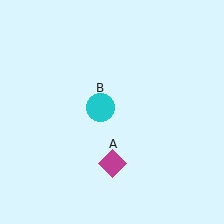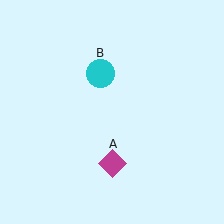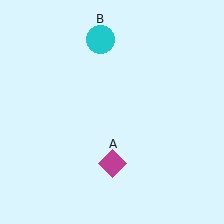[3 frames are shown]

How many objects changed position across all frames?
1 object changed position: cyan circle (object B).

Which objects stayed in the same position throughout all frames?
Magenta diamond (object A) remained stationary.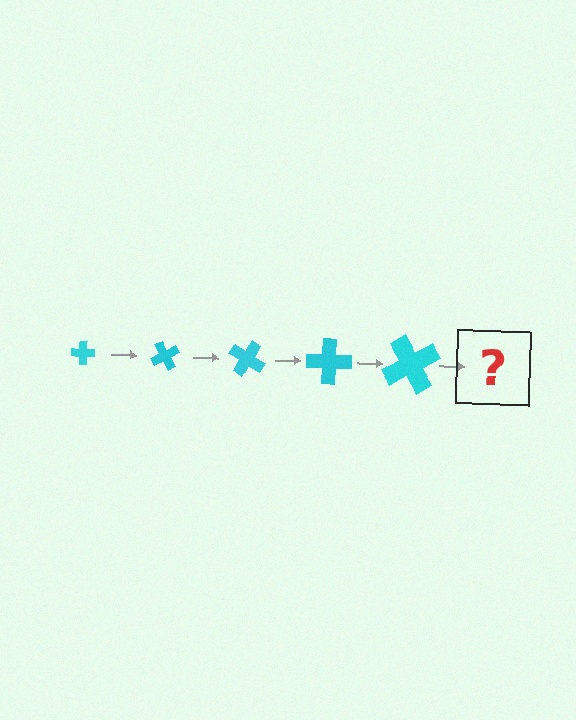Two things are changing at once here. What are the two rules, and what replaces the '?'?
The two rules are that the cross grows larger each step and it rotates 60 degrees each step. The '?' should be a cross, larger than the previous one and rotated 300 degrees from the start.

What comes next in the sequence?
The next element should be a cross, larger than the previous one and rotated 300 degrees from the start.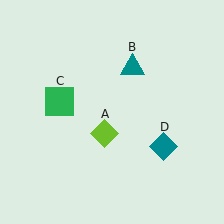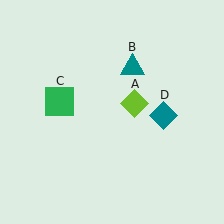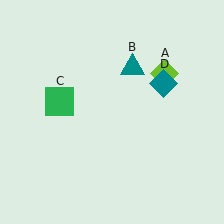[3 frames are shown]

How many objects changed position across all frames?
2 objects changed position: lime diamond (object A), teal diamond (object D).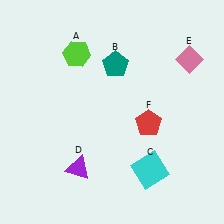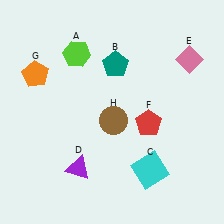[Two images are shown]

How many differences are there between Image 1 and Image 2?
There are 2 differences between the two images.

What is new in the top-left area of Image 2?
An orange pentagon (G) was added in the top-left area of Image 2.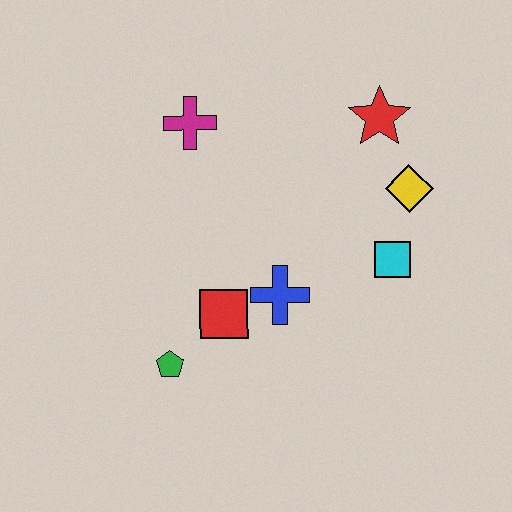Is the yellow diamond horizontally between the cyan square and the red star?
No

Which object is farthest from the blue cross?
The red star is farthest from the blue cross.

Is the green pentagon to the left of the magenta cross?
Yes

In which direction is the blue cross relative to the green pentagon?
The blue cross is to the right of the green pentagon.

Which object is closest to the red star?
The yellow diamond is closest to the red star.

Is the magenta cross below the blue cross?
No